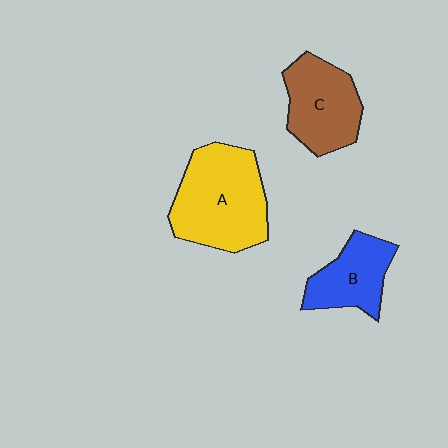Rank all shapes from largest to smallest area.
From largest to smallest: A (yellow), C (brown), B (blue).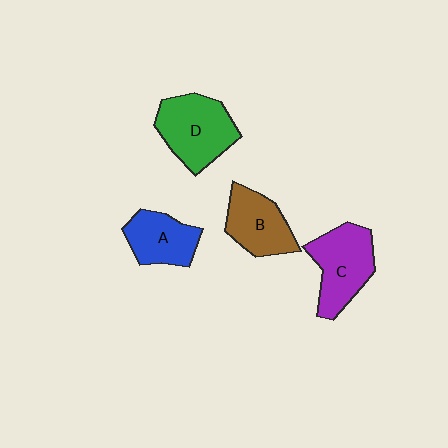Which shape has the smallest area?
Shape A (blue).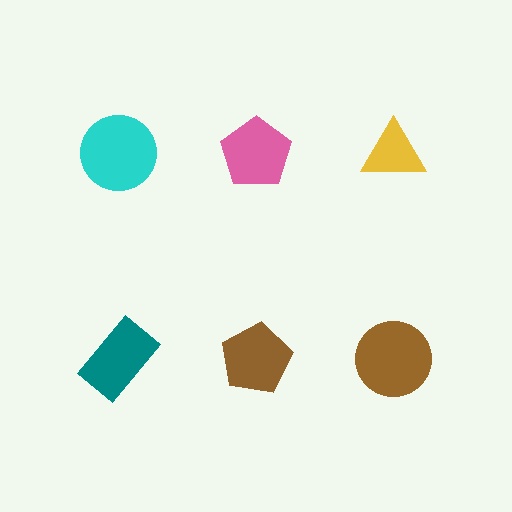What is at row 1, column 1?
A cyan circle.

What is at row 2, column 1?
A teal rectangle.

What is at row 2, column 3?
A brown circle.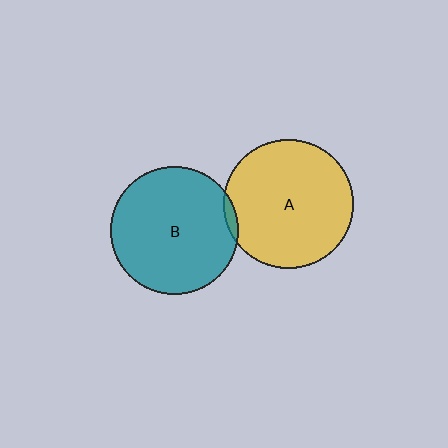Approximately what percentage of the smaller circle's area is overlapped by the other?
Approximately 5%.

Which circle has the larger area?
Circle A (yellow).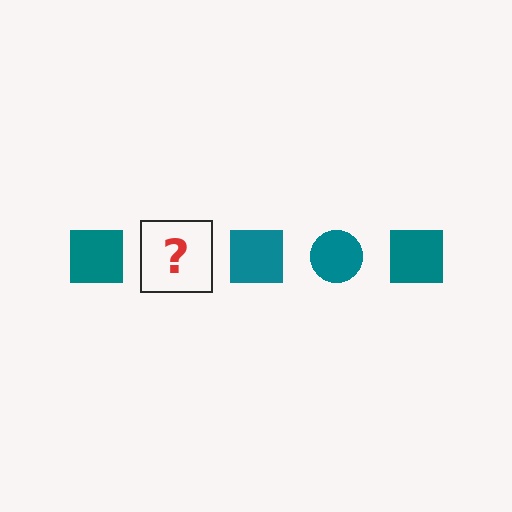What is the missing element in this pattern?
The missing element is a teal circle.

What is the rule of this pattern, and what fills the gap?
The rule is that the pattern cycles through square, circle shapes in teal. The gap should be filled with a teal circle.